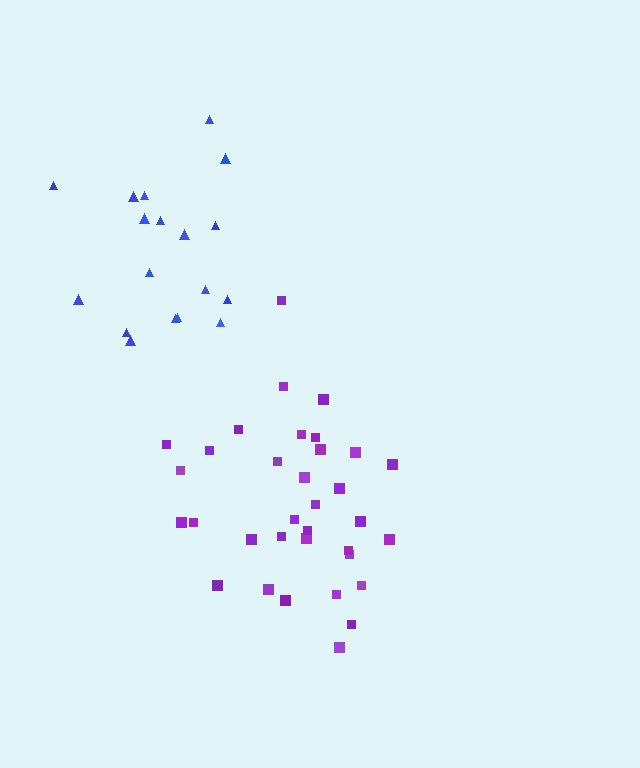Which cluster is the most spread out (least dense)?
Blue.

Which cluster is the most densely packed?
Purple.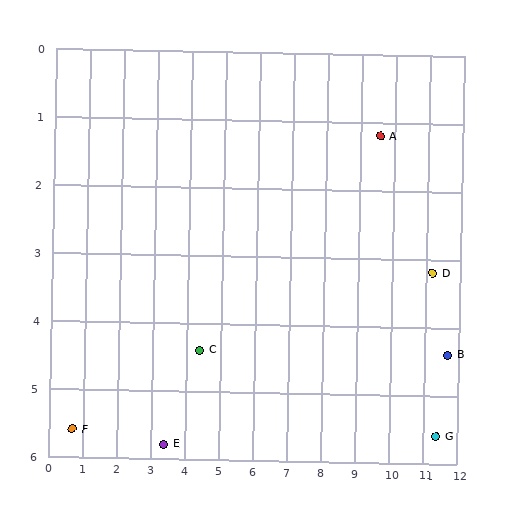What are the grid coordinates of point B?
Point B is at approximately (11.7, 4.4).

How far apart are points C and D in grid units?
Points C and D are about 6.9 grid units apart.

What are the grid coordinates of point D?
Point D is at approximately (11.2, 3.2).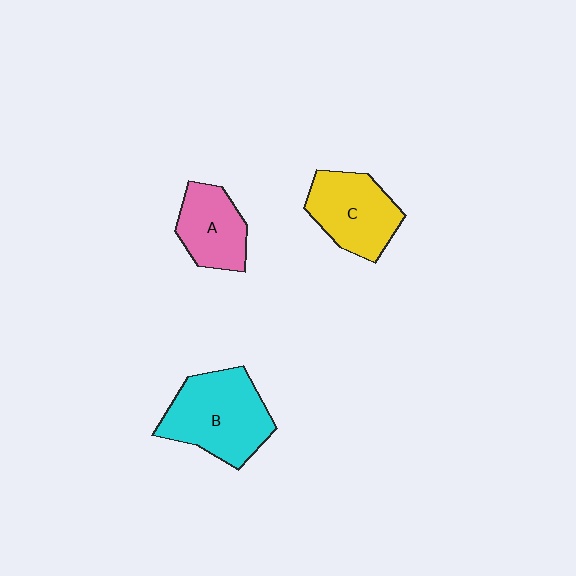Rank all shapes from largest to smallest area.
From largest to smallest: B (cyan), C (yellow), A (pink).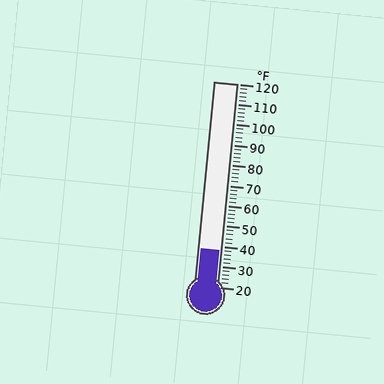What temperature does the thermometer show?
The thermometer shows approximately 38°F.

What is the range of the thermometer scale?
The thermometer scale ranges from 20°F to 120°F.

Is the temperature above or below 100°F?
The temperature is below 100°F.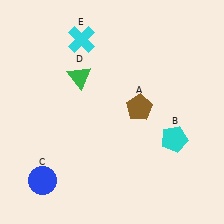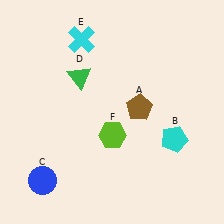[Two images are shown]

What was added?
A lime hexagon (F) was added in Image 2.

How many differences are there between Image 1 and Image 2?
There is 1 difference between the two images.